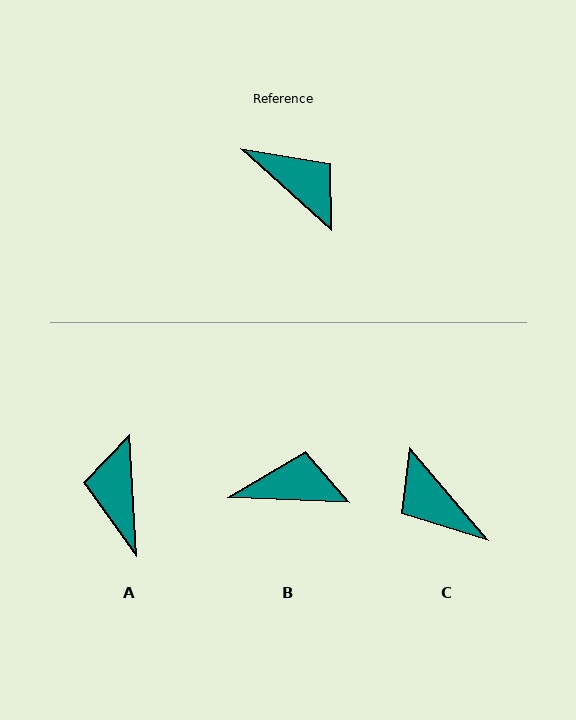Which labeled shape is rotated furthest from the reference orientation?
C, about 172 degrees away.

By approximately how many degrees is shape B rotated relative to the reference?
Approximately 40 degrees counter-clockwise.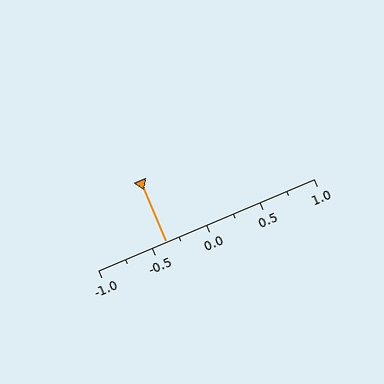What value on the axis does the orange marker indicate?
The marker indicates approximately -0.38.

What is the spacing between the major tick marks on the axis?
The major ticks are spaced 0.5 apart.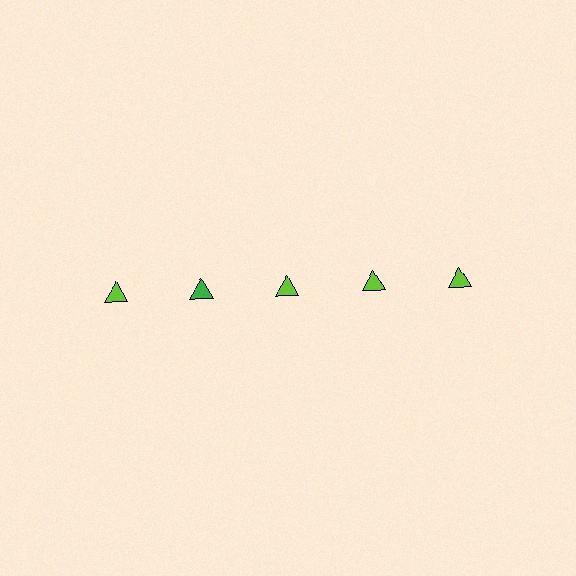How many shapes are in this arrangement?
There are 5 shapes arranged in a grid pattern.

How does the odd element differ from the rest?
It has a different color: green instead of lime.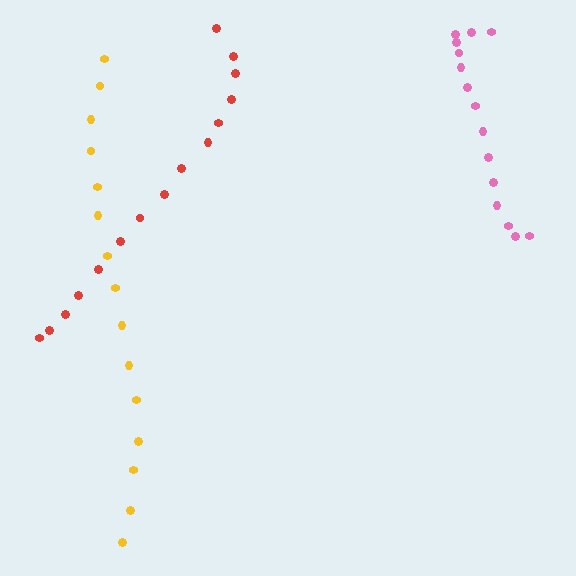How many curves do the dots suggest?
There are 3 distinct paths.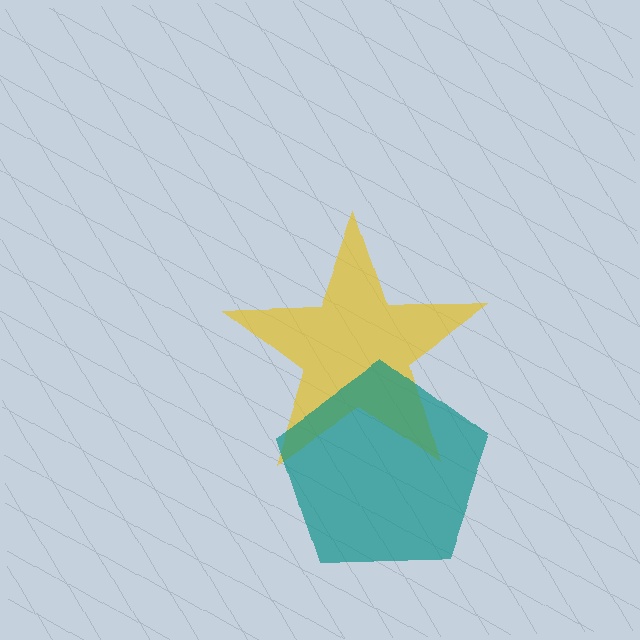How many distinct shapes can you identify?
There are 2 distinct shapes: a yellow star, a teal pentagon.